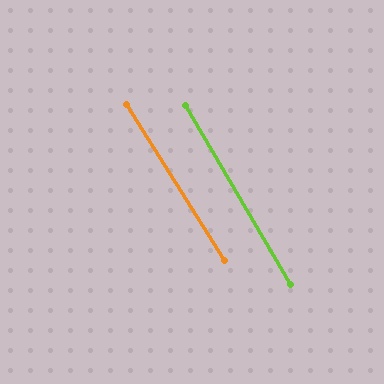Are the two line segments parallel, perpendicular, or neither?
Parallel — their directions differ by only 1.9°.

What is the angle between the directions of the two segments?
Approximately 2 degrees.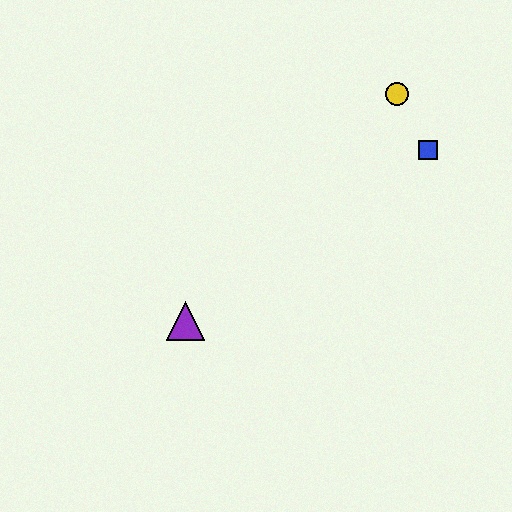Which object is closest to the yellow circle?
The blue square is closest to the yellow circle.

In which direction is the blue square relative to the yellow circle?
The blue square is below the yellow circle.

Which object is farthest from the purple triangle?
The yellow circle is farthest from the purple triangle.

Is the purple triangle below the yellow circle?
Yes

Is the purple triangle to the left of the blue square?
Yes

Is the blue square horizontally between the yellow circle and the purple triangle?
No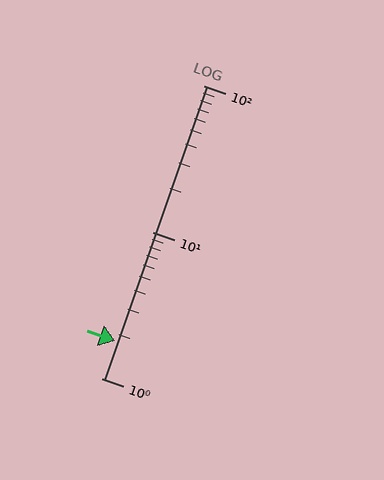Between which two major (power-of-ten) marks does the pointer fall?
The pointer is between 1 and 10.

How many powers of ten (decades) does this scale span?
The scale spans 2 decades, from 1 to 100.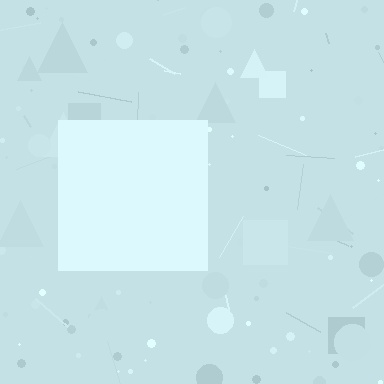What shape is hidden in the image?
A square is hidden in the image.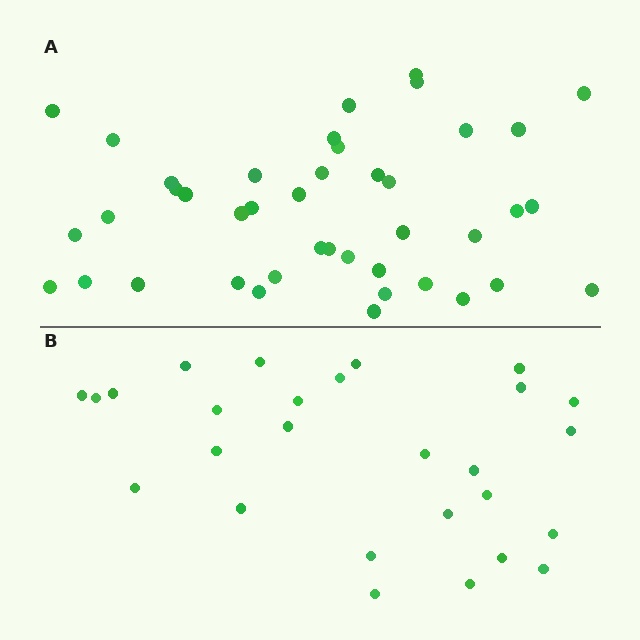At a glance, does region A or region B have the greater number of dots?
Region A (the top region) has more dots.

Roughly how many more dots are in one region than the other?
Region A has approximately 15 more dots than region B.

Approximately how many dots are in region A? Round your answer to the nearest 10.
About 40 dots. (The exact count is 42, which rounds to 40.)